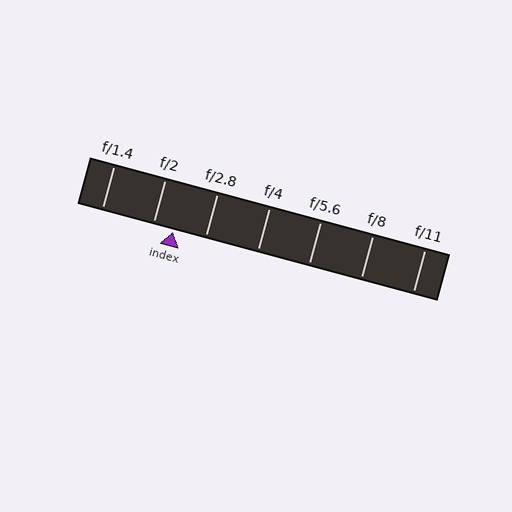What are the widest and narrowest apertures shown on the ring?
The widest aperture shown is f/1.4 and the narrowest is f/11.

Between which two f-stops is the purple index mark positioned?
The index mark is between f/2 and f/2.8.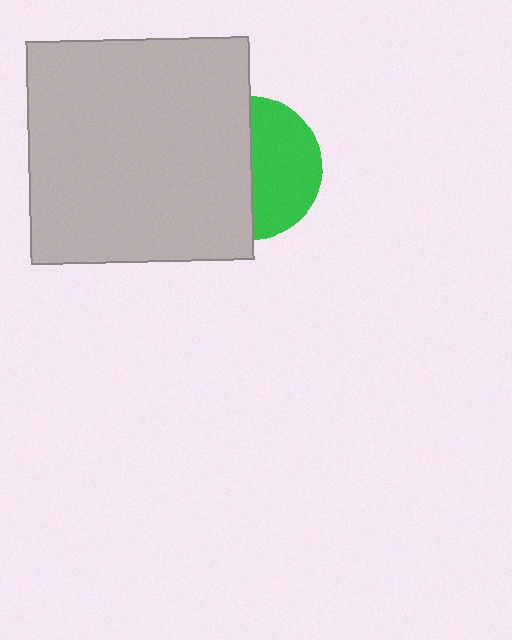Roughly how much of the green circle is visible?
About half of it is visible (roughly 49%).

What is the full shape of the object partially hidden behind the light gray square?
The partially hidden object is a green circle.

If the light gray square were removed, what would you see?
You would see the complete green circle.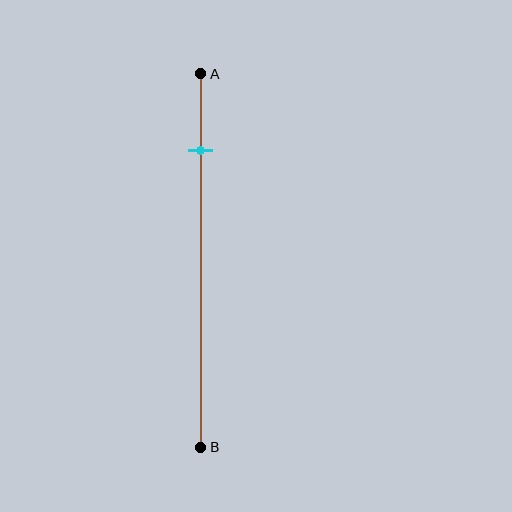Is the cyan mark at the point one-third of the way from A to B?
No, the mark is at about 20% from A, not at the 33% one-third point.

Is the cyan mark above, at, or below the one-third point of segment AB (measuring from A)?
The cyan mark is above the one-third point of segment AB.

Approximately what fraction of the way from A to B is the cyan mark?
The cyan mark is approximately 20% of the way from A to B.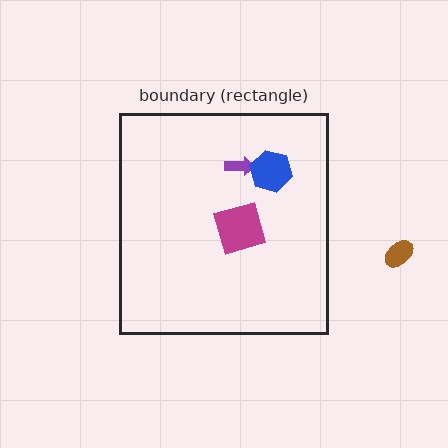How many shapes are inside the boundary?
3 inside, 1 outside.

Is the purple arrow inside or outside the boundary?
Inside.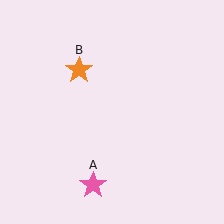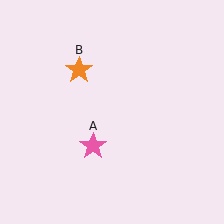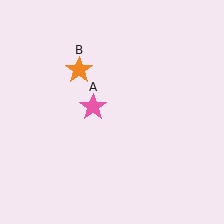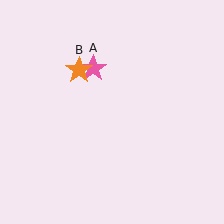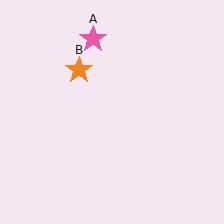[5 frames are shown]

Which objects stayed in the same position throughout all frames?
Orange star (object B) remained stationary.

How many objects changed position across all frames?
1 object changed position: pink star (object A).